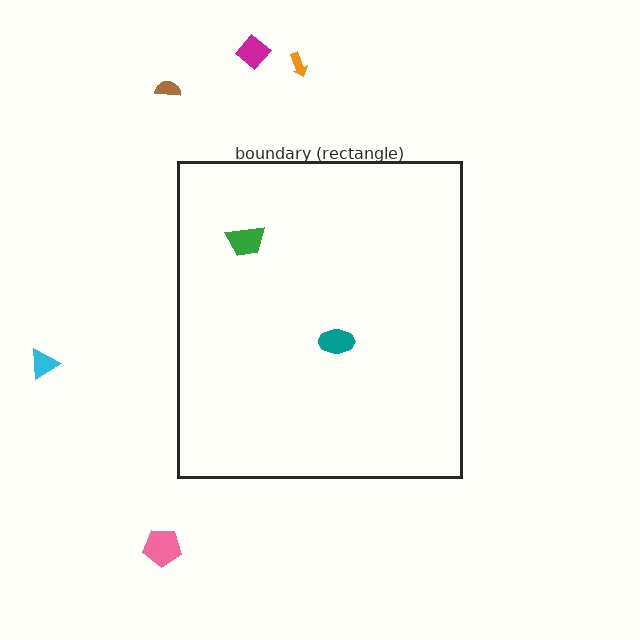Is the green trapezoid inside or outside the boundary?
Inside.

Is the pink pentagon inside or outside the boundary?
Outside.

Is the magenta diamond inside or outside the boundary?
Outside.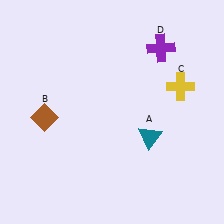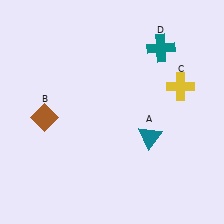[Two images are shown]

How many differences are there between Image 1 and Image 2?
There is 1 difference between the two images.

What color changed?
The cross (D) changed from purple in Image 1 to teal in Image 2.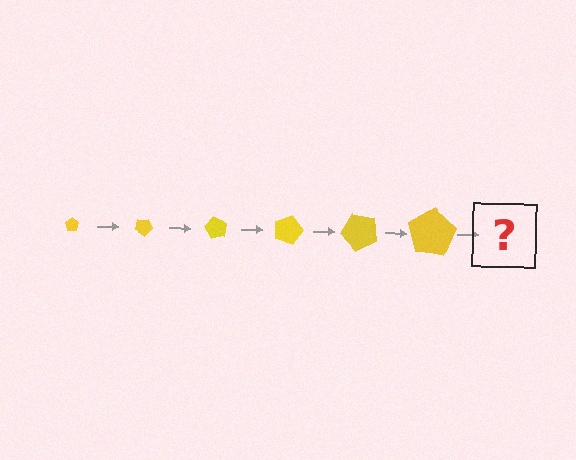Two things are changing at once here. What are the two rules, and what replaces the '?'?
The two rules are that the pentagon grows larger each step and it rotates 30 degrees each step. The '?' should be a pentagon, larger than the previous one and rotated 180 degrees from the start.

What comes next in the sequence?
The next element should be a pentagon, larger than the previous one and rotated 180 degrees from the start.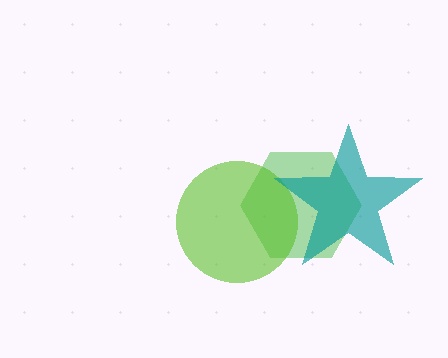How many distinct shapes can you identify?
There are 3 distinct shapes: a green hexagon, a lime circle, a teal star.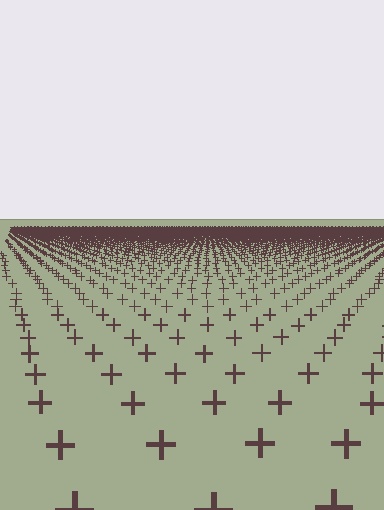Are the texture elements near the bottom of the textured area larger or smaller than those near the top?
Larger. Near the bottom, elements are closer to the viewer and appear at a bigger on-screen size.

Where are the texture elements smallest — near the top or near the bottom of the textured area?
Near the top.